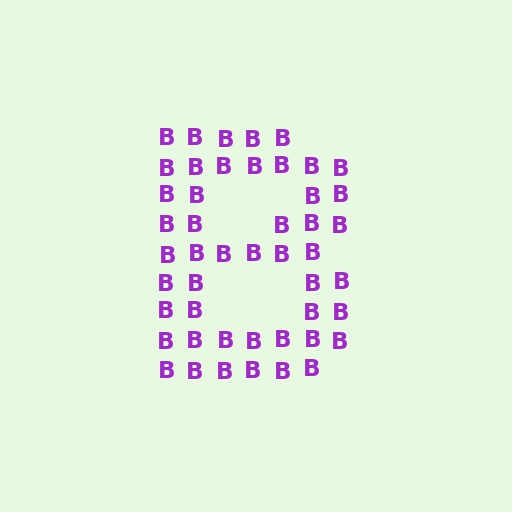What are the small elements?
The small elements are letter B's.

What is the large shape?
The large shape is the letter B.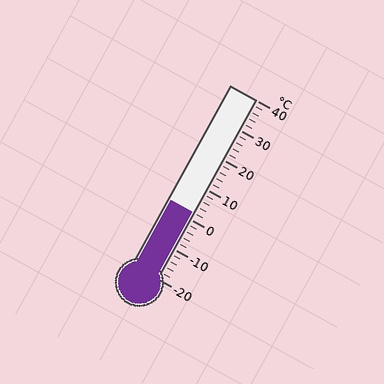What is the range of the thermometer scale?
The thermometer scale ranges from -20°C to 40°C.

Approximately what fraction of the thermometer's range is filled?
The thermometer is filled to approximately 35% of its range.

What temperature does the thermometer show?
The thermometer shows approximately 2°C.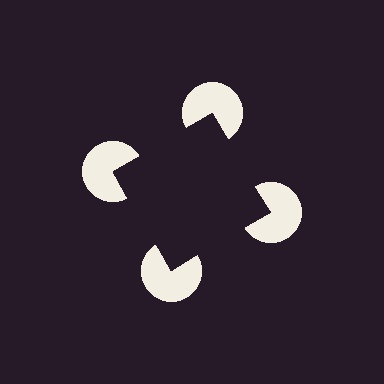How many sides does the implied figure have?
4 sides.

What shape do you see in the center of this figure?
An illusory square — its edges are inferred from the aligned wedge cuts in the pac-man discs, not physically drawn.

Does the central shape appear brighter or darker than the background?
It typically appears slightly darker than the background, even though no actual brightness change is drawn.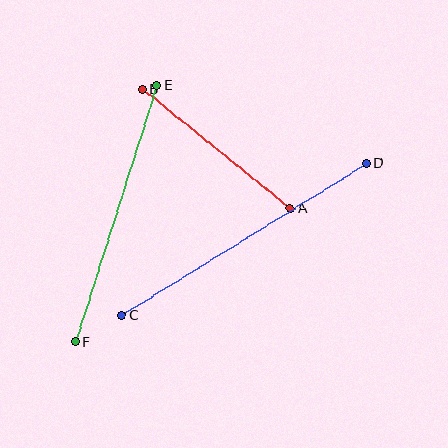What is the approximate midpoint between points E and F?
The midpoint is at approximately (116, 214) pixels.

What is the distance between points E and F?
The distance is approximately 269 pixels.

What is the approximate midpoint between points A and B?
The midpoint is at approximately (216, 149) pixels.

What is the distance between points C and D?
The distance is approximately 288 pixels.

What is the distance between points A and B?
The distance is approximately 190 pixels.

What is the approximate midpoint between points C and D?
The midpoint is at approximately (244, 239) pixels.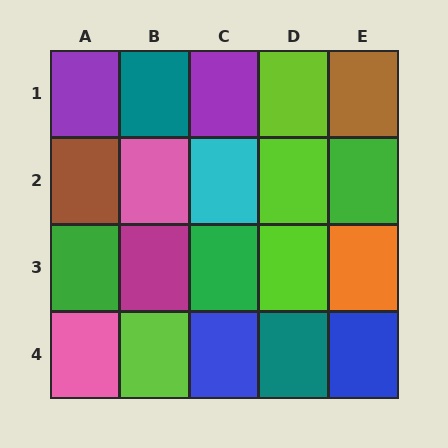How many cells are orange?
1 cell is orange.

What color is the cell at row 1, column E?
Brown.